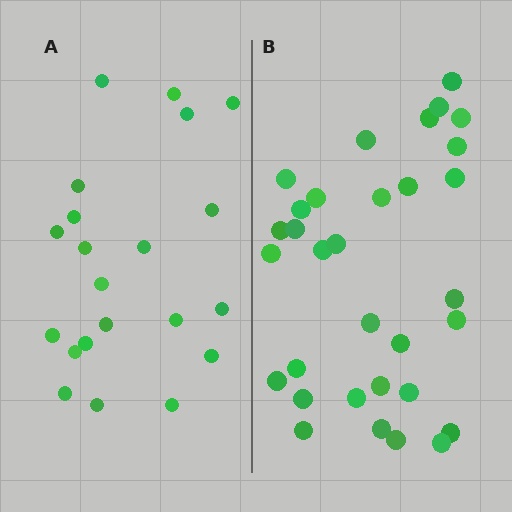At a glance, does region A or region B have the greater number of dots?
Region B (the right region) has more dots.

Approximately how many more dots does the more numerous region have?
Region B has roughly 12 or so more dots than region A.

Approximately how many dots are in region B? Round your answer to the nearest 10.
About 30 dots. (The exact count is 32, which rounds to 30.)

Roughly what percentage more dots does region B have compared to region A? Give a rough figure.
About 50% more.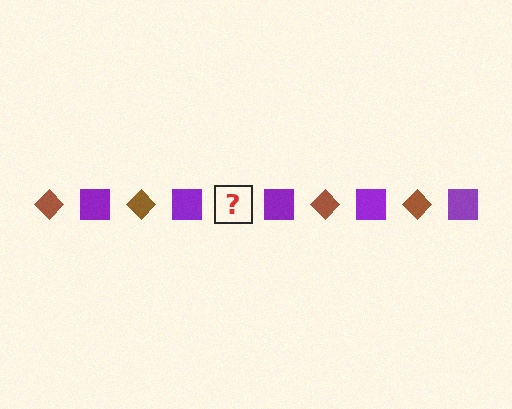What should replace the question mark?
The question mark should be replaced with a brown diamond.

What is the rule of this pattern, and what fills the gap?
The rule is that the pattern alternates between brown diamond and purple square. The gap should be filled with a brown diamond.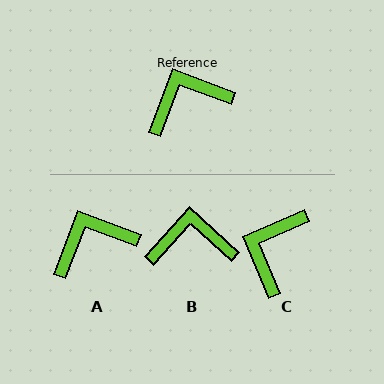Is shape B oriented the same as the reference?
No, it is off by about 21 degrees.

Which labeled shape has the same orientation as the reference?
A.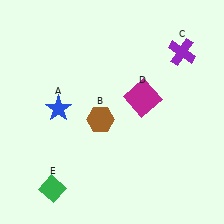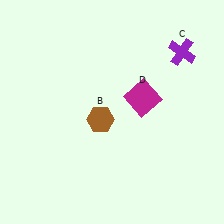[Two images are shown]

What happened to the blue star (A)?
The blue star (A) was removed in Image 2. It was in the top-left area of Image 1.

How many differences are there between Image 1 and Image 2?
There are 2 differences between the two images.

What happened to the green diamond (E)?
The green diamond (E) was removed in Image 2. It was in the bottom-left area of Image 1.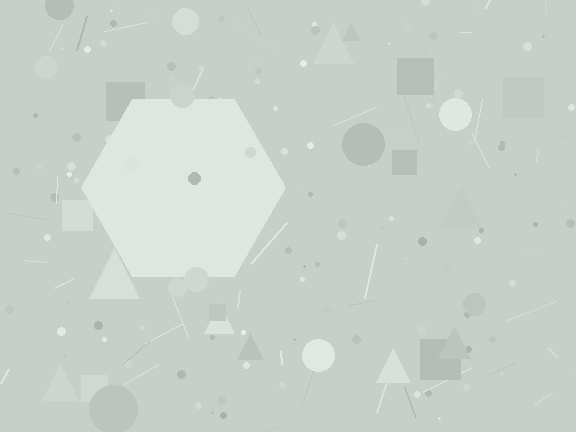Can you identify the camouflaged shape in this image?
The camouflaged shape is a hexagon.